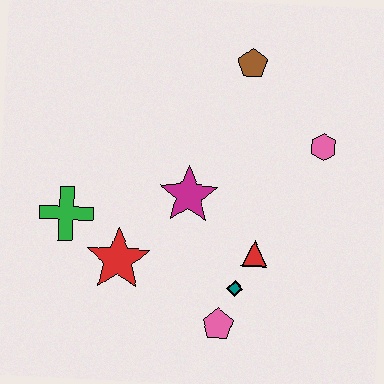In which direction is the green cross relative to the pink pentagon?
The green cross is to the left of the pink pentagon.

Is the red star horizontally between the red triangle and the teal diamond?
No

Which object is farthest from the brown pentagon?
The pink pentagon is farthest from the brown pentagon.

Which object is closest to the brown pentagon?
The pink hexagon is closest to the brown pentagon.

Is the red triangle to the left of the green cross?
No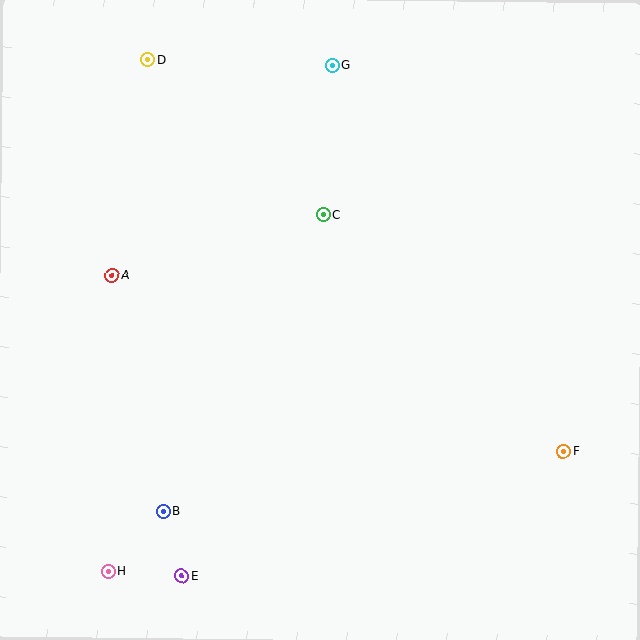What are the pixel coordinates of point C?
Point C is at (324, 215).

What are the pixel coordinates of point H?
Point H is at (108, 571).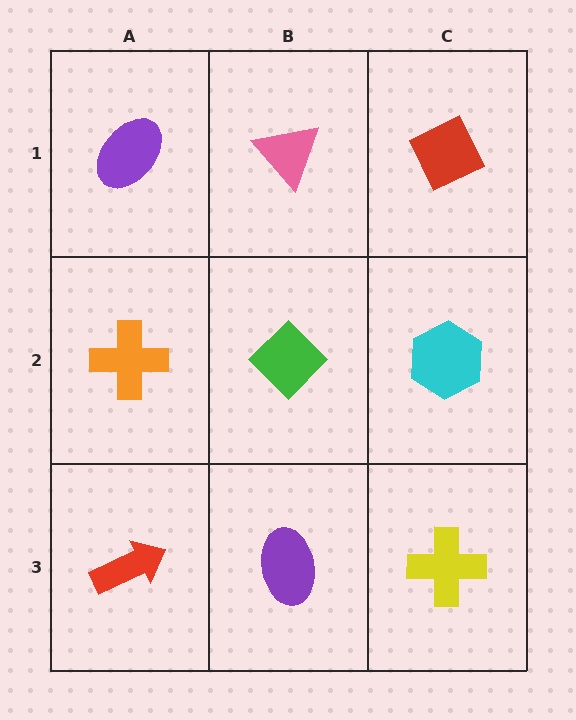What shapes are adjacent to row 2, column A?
A purple ellipse (row 1, column A), a red arrow (row 3, column A), a green diamond (row 2, column B).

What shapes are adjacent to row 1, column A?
An orange cross (row 2, column A), a pink triangle (row 1, column B).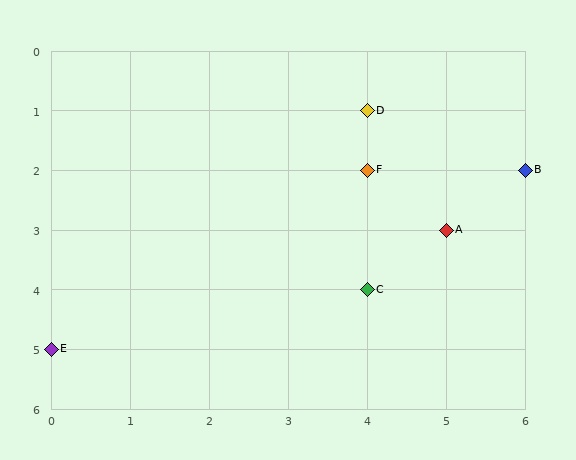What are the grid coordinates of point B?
Point B is at grid coordinates (6, 2).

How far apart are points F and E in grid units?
Points F and E are 4 columns and 3 rows apart (about 5.0 grid units diagonally).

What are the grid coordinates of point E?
Point E is at grid coordinates (0, 5).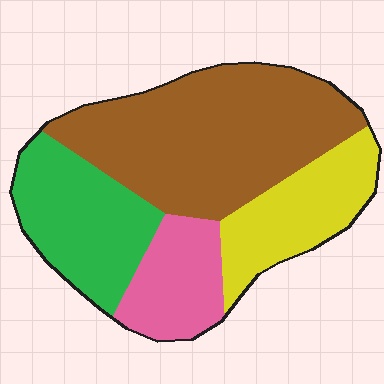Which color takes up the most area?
Brown, at roughly 45%.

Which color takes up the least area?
Pink, at roughly 15%.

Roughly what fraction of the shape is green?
Green takes up less than a quarter of the shape.